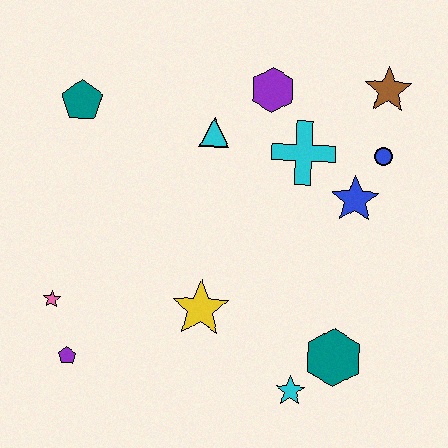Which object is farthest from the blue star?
The purple pentagon is farthest from the blue star.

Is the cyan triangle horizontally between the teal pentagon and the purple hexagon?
Yes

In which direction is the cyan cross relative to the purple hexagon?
The cyan cross is below the purple hexagon.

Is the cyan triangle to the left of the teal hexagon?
Yes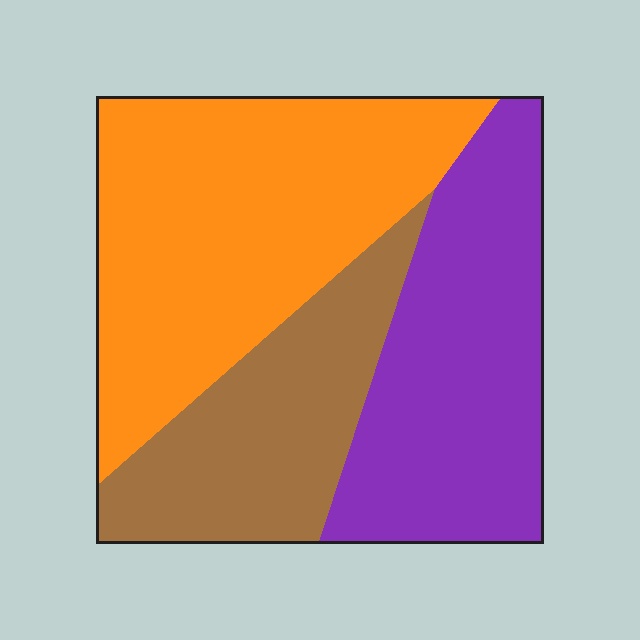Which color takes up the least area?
Brown, at roughly 25%.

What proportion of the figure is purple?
Purple takes up about one third (1/3) of the figure.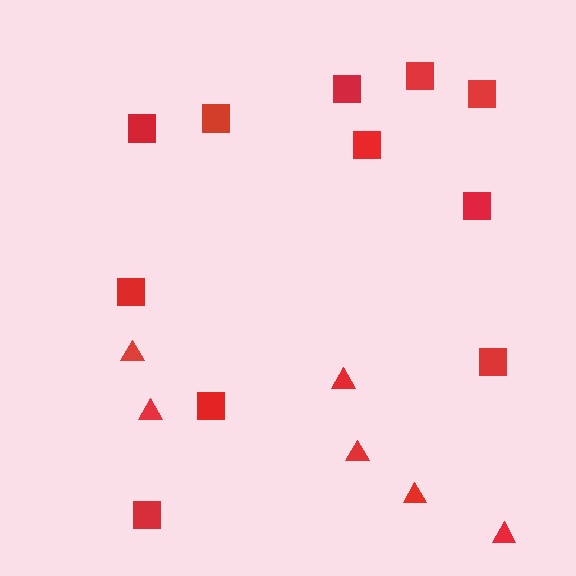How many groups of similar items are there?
There are 2 groups: one group of squares (11) and one group of triangles (6).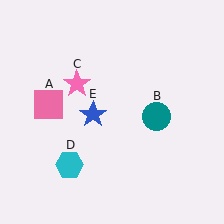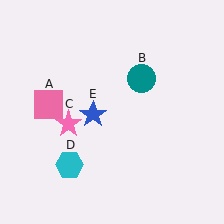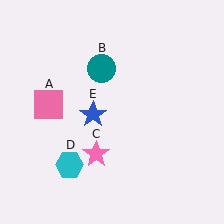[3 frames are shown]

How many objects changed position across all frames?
2 objects changed position: teal circle (object B), pink star (object C).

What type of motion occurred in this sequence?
The teal circle (object B), pink star (object C) rotated counterclockwise around the center of the scene.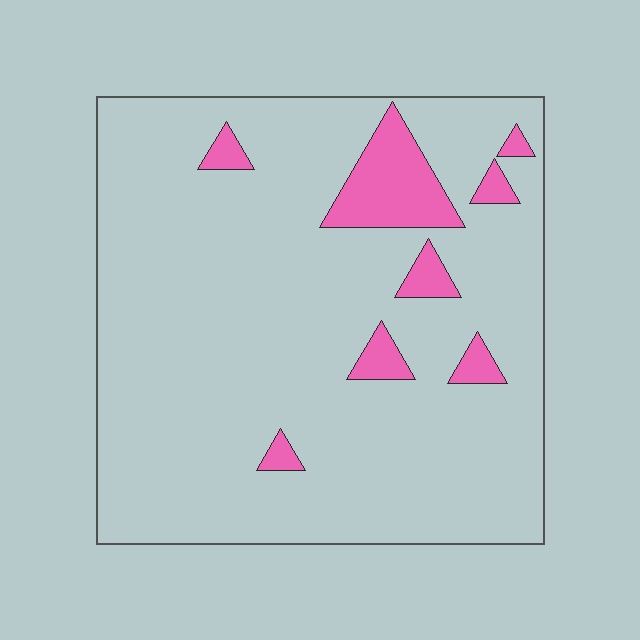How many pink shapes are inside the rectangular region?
8.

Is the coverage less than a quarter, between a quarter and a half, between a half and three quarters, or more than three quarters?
Less than a quarter.